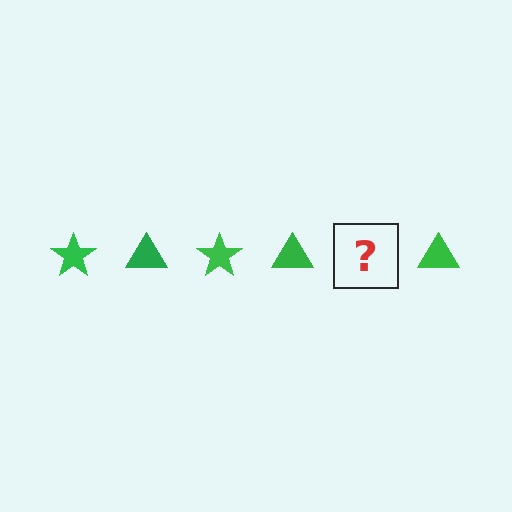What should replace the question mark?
The question mark should be replaced with a green star.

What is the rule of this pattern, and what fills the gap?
The rule is that the pattern cycles through star, triangle shapes in green. The gap should be filled with a green star.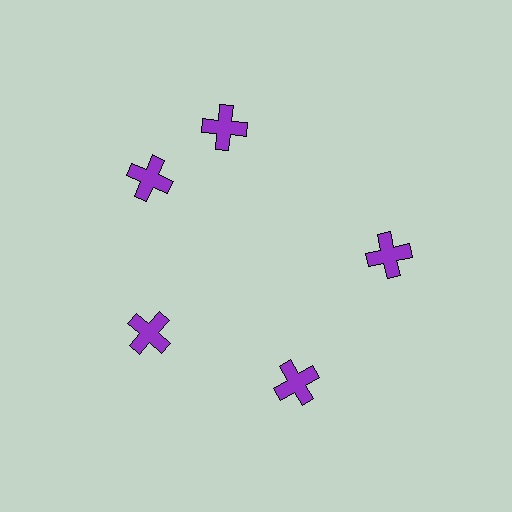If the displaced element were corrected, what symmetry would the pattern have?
It would have 5-fold rotational symmetry — the pattern would map onto itself every 72 degrees.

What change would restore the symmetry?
The symmetry would be restored by rotating it back into even spacing with its neighbors so that all 5 crosses sit at equal angles and equal distance from the center.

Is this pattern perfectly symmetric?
No. The 5 purple crosses are arranged in a ring, but one element near the 1 o'clock position is rotated out of alignment along the ring, breaking the 5-fold rotational symmetry.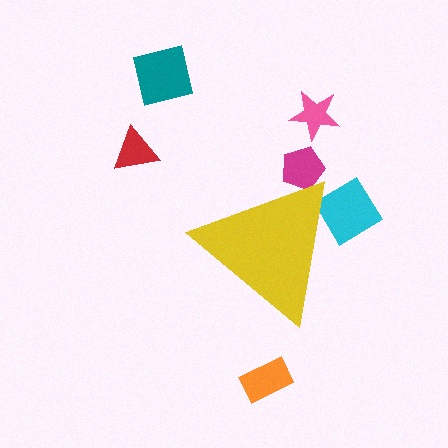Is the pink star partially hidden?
No, the pink star is fully visible.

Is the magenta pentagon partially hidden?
Yes, the magenta pentagon is partially hidden behind the yellow triangle.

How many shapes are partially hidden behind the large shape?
2 shapes are partially hidden.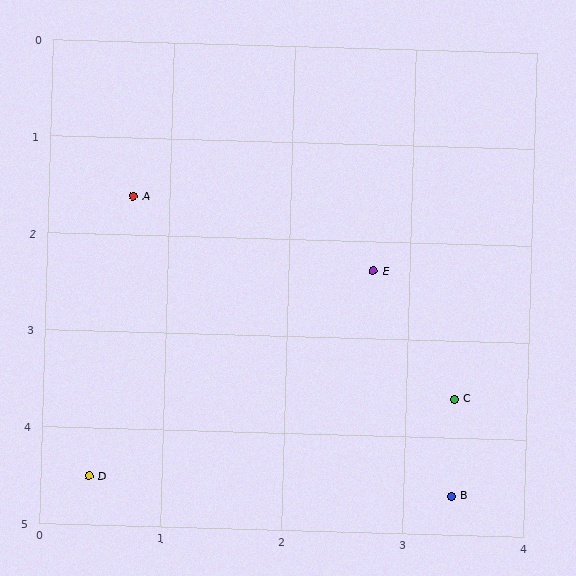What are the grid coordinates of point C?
Point C is at approximately (3.4, 3.6).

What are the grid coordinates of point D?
Point D is at approximately (0.4, 4.5).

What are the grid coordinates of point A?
Point A is at approximately (0.7, 1.6).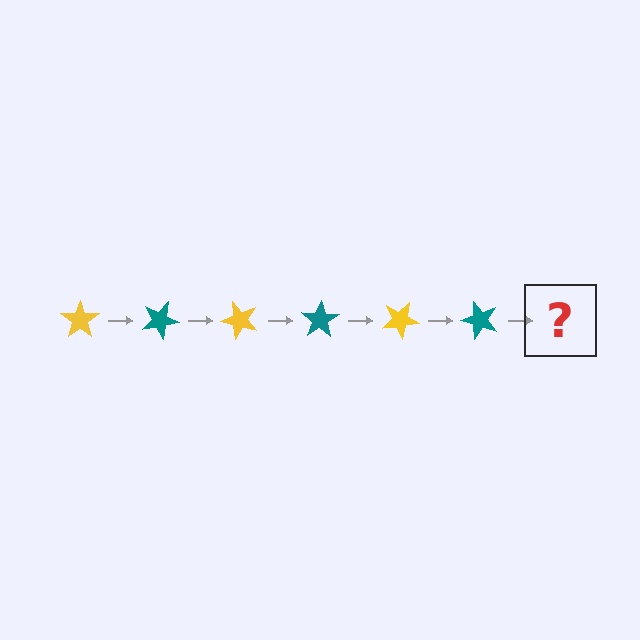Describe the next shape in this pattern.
It should be a yellow star, rotated 150 degrees from the start.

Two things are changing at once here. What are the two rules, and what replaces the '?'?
The two rules are that it rotates 25 degrees each step and the color cycles through yellow and teal. The '?' should be a yellow star, rotated 150 degrees from the start.